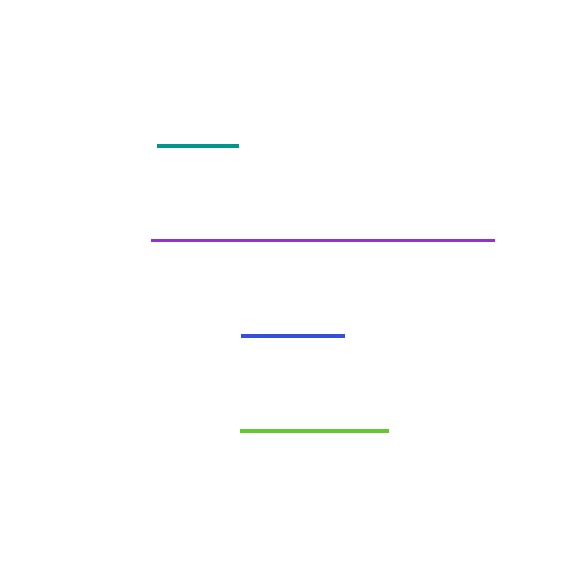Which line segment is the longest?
The purple line is the longest at approximately 343 pixels.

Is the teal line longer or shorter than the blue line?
The blue line is longer than the teal line.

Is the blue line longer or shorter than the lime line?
The lime line is longer than the blue line.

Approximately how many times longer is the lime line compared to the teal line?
The lime line is approximately 1.8 times the length of the teal line.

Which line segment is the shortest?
The teal line is the shortest at approximately 81 pixels.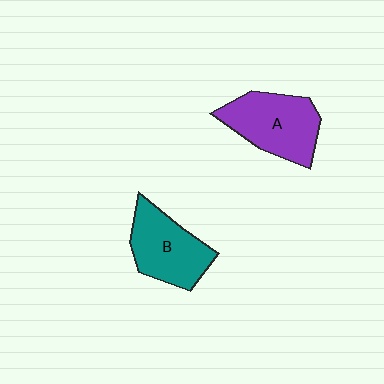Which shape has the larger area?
Shape A (purple).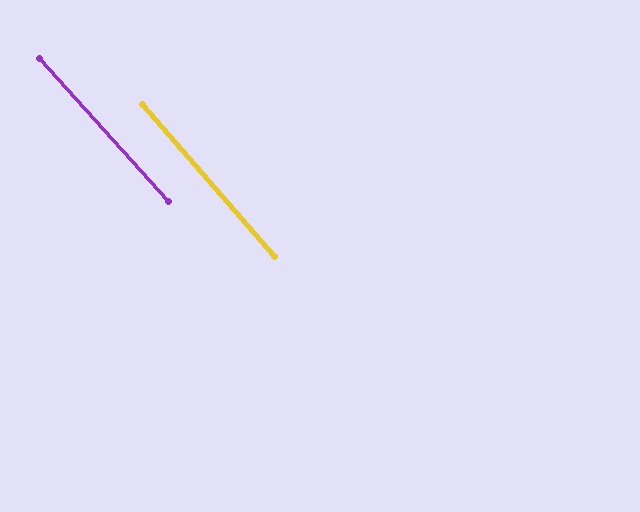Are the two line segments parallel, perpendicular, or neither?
Parallel — their directions differ by only 1.1°.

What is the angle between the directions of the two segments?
Approximately 1 degree.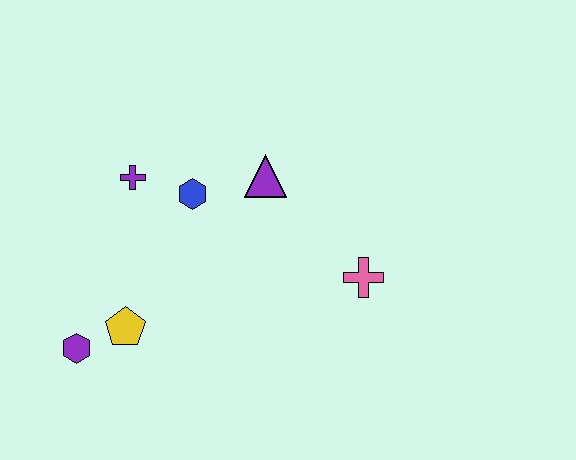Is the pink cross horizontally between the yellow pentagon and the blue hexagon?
No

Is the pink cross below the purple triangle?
Yes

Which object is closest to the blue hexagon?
The purple cross is closest to the blue hexagon.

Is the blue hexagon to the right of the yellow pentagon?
Yes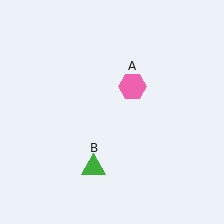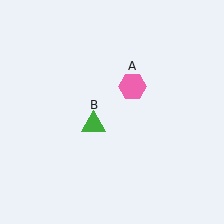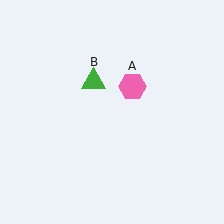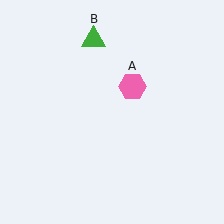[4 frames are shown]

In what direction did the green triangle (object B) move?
The green triangle (object B) moved up.